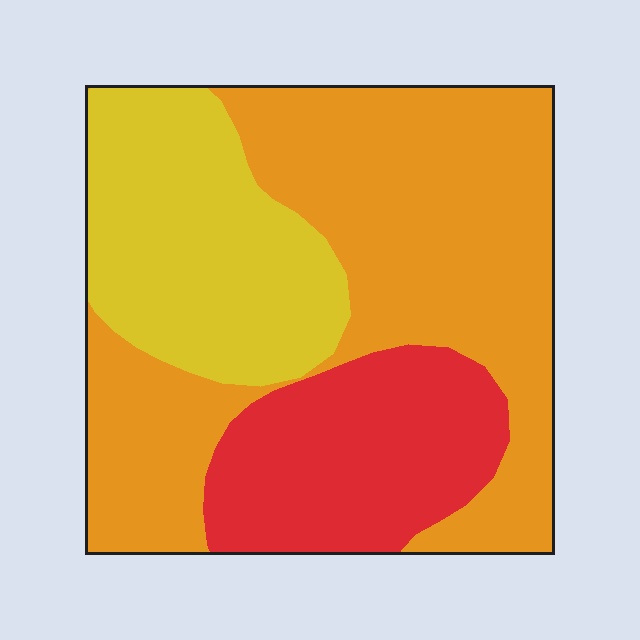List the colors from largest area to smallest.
From largest to smallest: orange, yellow, red.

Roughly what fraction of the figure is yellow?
Yellow takes up between a quarter and a half of the figure.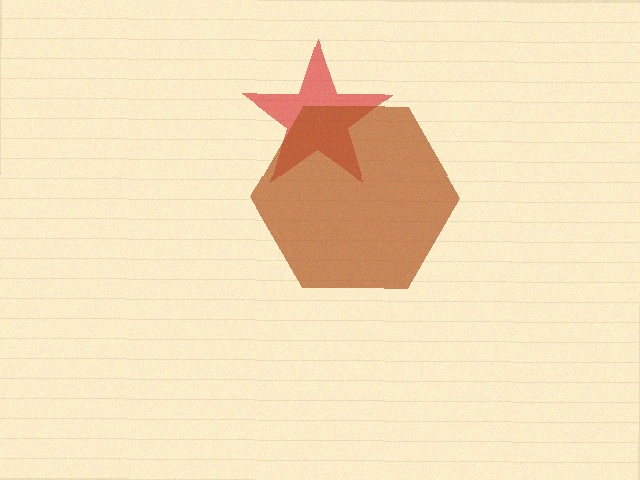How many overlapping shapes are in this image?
There are 2 overlapping shapes in the image.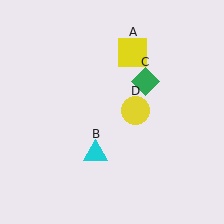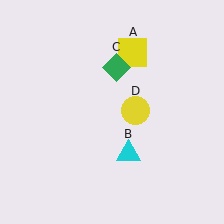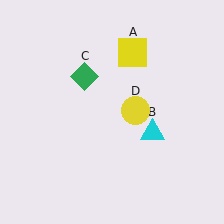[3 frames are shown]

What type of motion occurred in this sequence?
The cyan triangle (object B), green diamond (object C) rotated counterclockwise around the center of the scene.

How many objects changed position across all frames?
2 objects changed position: cyan triangle (object B), green diamond (object C).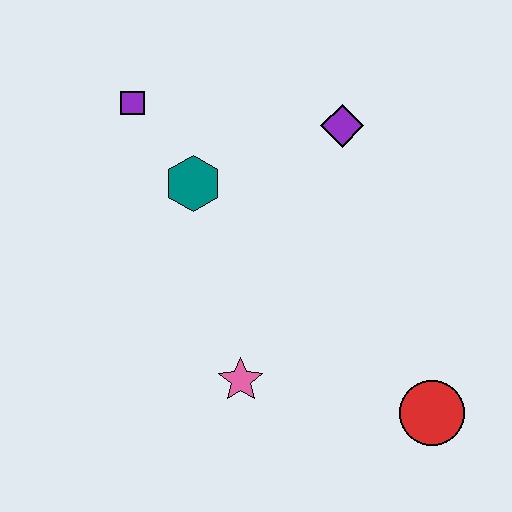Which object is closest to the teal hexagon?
The purple square is closest to the teal hexagon.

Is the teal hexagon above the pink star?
Yes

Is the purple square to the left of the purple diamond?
Yes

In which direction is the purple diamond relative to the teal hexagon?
The purple diamond is to the right of the teal hexagon.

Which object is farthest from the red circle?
The purple square is farthest from the red circle.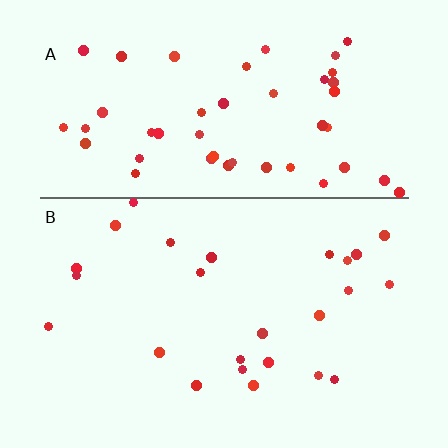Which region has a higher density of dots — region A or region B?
A (the top).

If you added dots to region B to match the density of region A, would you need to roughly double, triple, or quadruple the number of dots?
Approximately double.